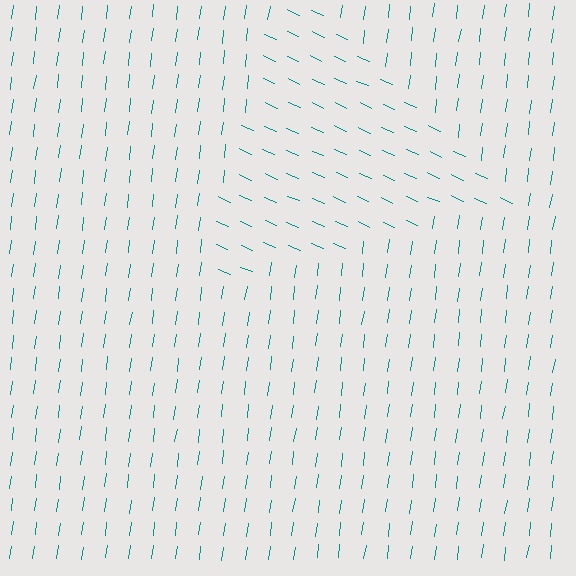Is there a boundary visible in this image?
Yes, there is a texture boundary formed by a change in line orientation.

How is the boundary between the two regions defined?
The boundary is defined purely by a change in line orientation (approximately 74 degrees difference). All lines are the same color and thickness.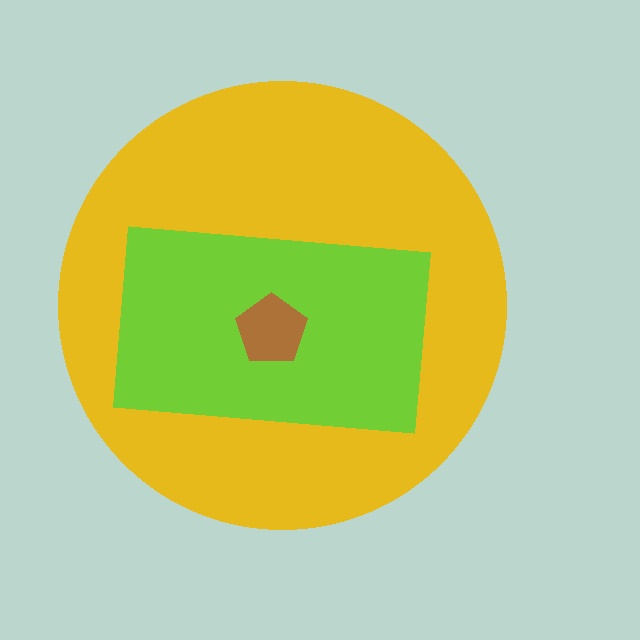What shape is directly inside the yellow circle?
The lime rectangle.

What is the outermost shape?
The yellow circle.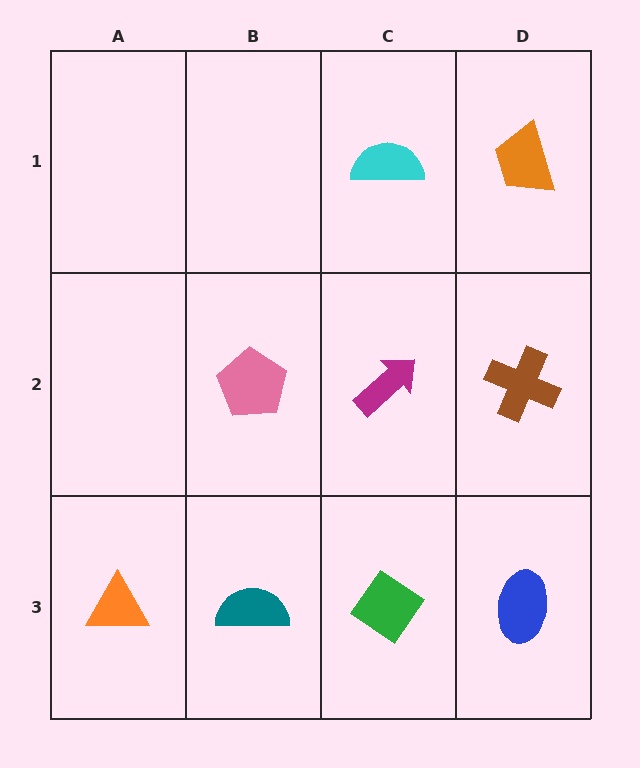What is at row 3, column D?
A blue ellipse.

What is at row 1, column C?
A cyan semicircle.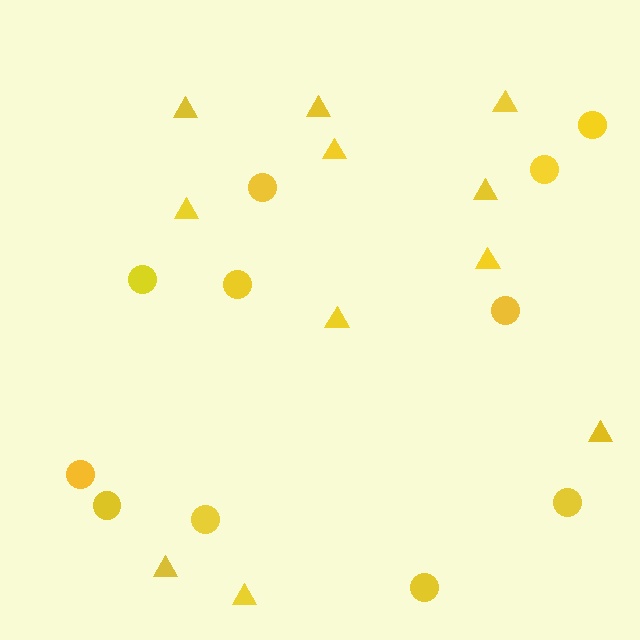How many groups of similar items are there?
There are 2 groups: one group of circles (11) and one group of triangles (11).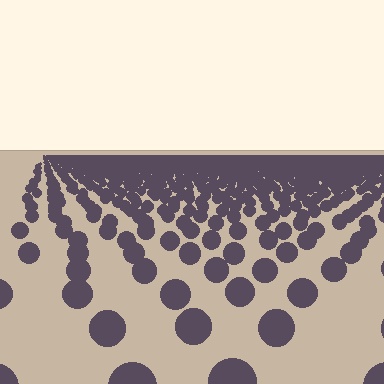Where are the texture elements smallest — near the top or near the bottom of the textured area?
Near the top.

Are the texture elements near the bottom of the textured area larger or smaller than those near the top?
Larger. Near the bottom, elements are closer to the viewer and appear at a bigger on-screen size.